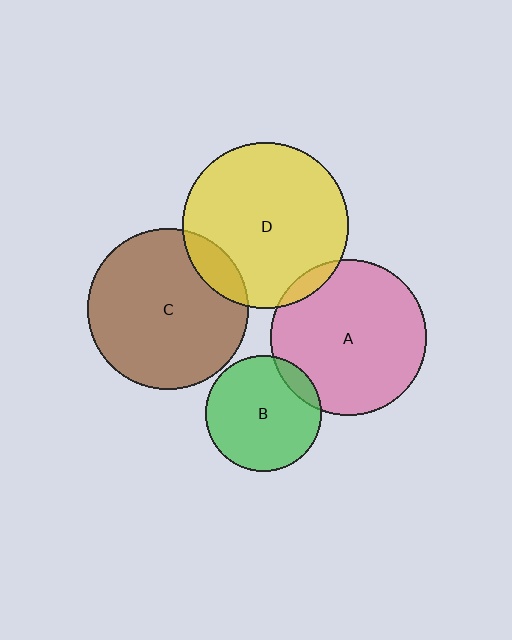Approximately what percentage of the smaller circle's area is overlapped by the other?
Approximately 10%.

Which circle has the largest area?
Circle D (yellow).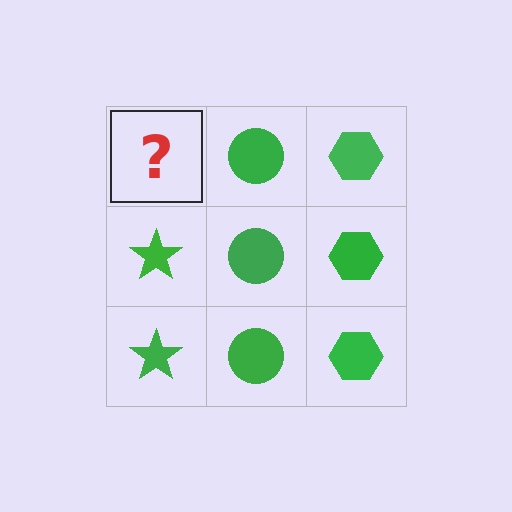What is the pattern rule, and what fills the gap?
The rule is that each column has a consistent shape. The gap should be filled with a green star.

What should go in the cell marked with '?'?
The missing cell should contain a green star.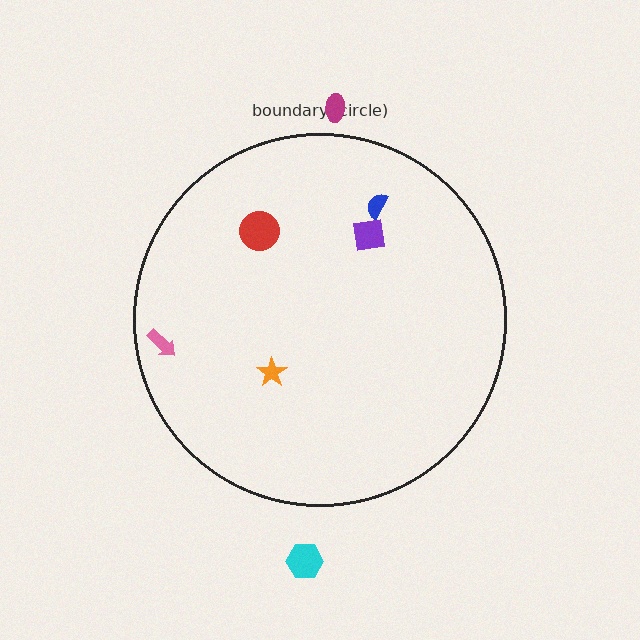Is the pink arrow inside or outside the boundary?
Inside.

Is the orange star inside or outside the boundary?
Inside.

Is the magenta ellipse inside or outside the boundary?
Outside.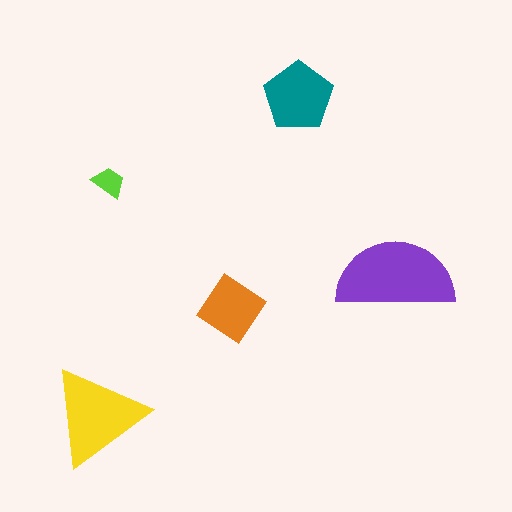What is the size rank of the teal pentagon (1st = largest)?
3rd.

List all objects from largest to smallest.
The purple semicircle, the yellow triangle, the teal pentagon, the orange diamond, the lime trapezoid.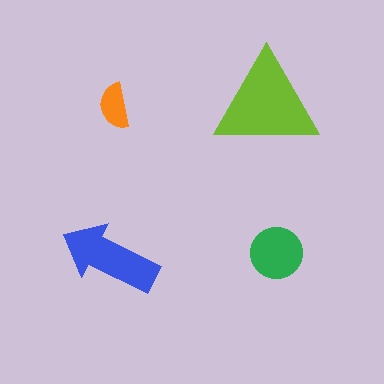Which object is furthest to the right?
The green circle is rightmost.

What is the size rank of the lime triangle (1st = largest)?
1st.